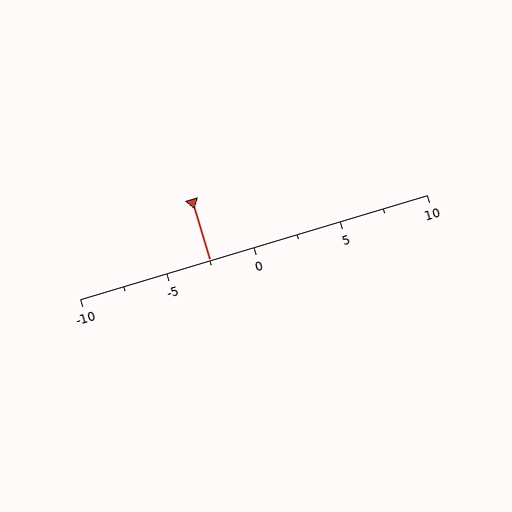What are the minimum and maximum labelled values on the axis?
The axis runs from -10 to 10.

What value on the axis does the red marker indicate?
The marker indicates approximately -2.5.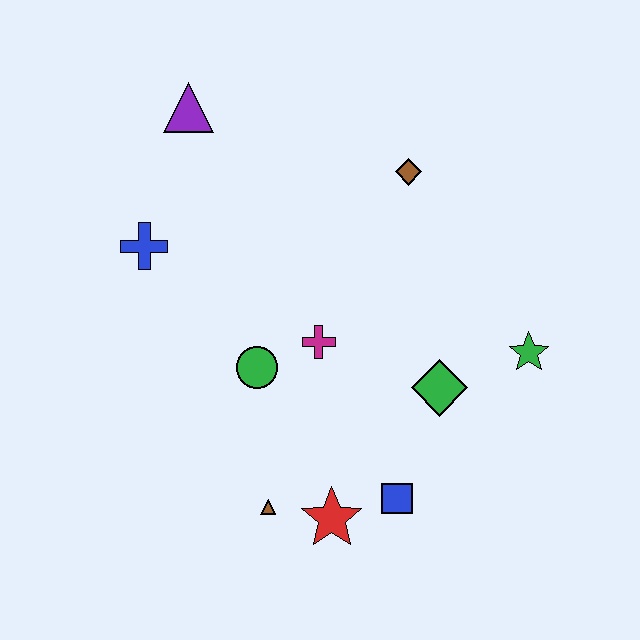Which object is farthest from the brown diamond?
The brown triangle is farthest from the brown diamond.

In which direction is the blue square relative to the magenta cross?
The blue square is below the magenta cross.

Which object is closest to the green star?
The green diamond is closest to the green star.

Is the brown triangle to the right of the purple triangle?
Yes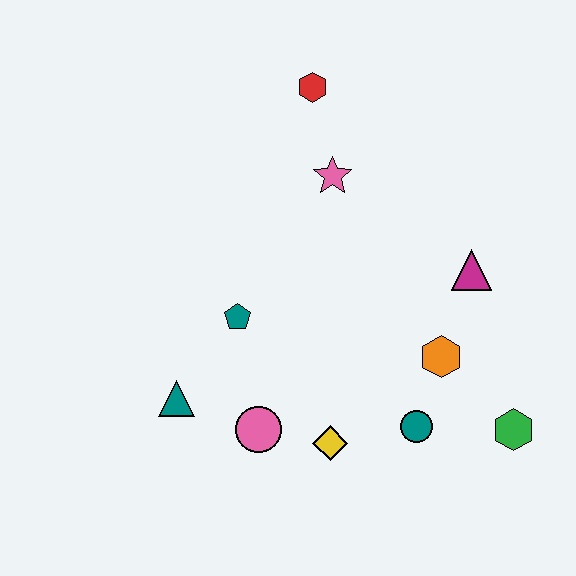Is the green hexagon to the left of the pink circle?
No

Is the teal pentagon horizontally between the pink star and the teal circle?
No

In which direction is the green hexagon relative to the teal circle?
The green hexagon is to the right of the teal circle.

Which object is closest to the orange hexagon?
The teal circle is closest to the orange hexagon.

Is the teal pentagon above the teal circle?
Yes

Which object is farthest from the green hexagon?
The red hexagon is farthest from the green hexagon.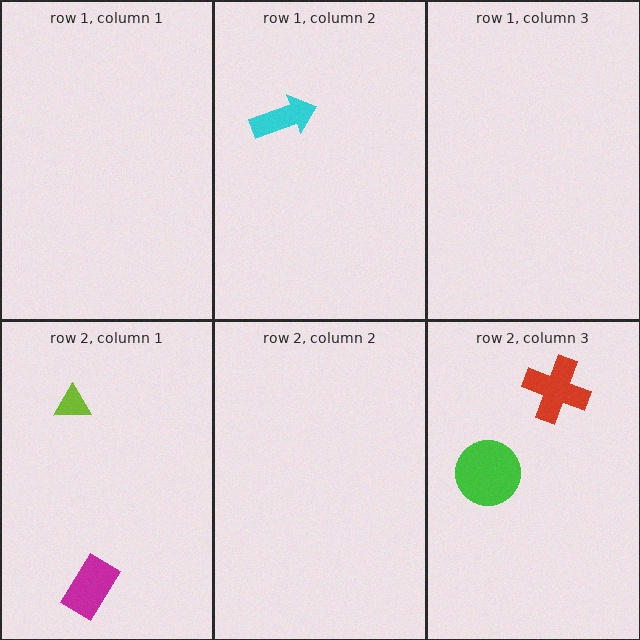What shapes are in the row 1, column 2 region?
The cyan arrow.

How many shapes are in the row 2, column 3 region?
2.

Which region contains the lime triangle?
The row 2, column 1 region.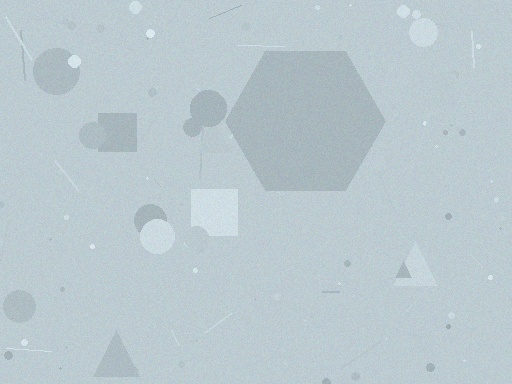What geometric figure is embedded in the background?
A hexagon is embedded in the background.